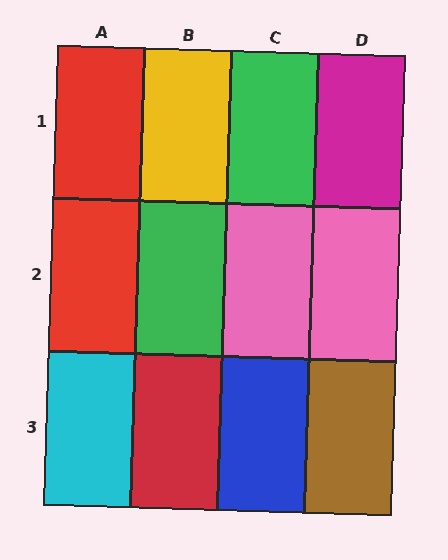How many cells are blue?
1 cell is blue.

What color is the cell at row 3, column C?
Blue.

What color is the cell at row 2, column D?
Pink.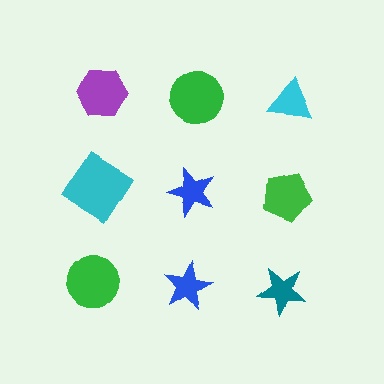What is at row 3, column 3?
A teal star.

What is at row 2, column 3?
A green pentagon.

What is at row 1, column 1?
A purple hexagon.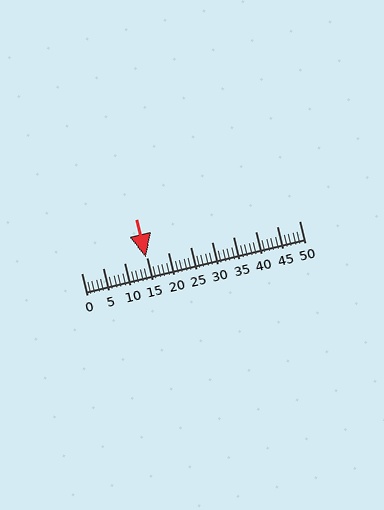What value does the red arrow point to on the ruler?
The red arrow points to approximately 15.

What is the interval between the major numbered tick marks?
The major tick marks are spaced 5 units apart.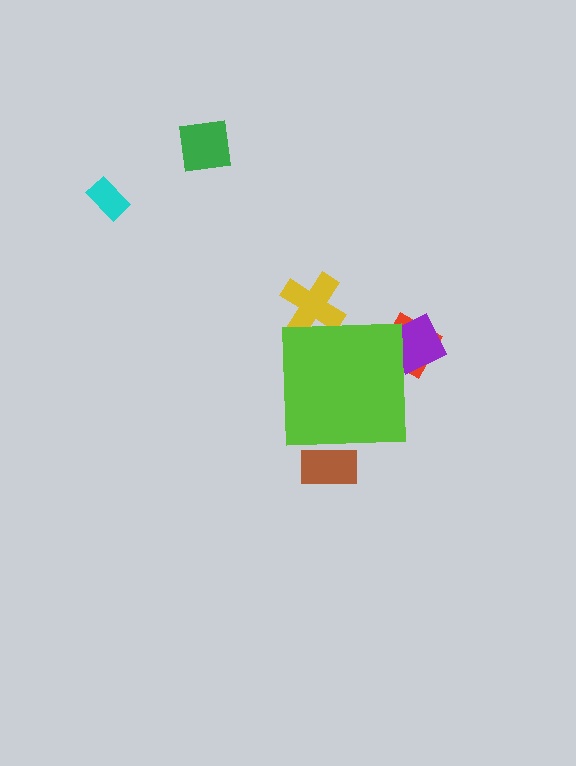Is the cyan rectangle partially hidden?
No, the cyan rectangle is fully visible.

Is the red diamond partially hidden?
Yes, the red diamond is partially hidden behind the lime square.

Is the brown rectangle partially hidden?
Yes, the brown rectangle is partially hidden behind the lime square.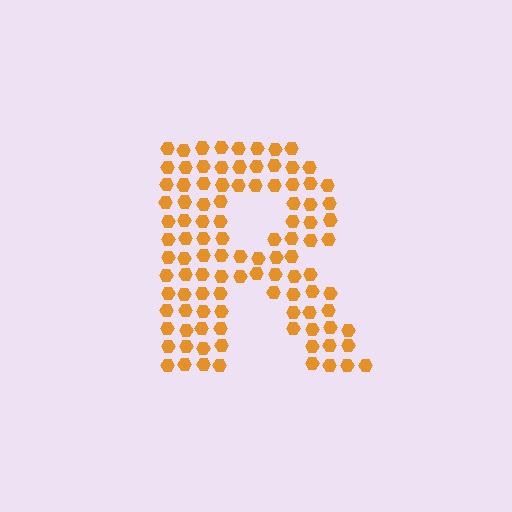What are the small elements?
The small elements are hexagons.